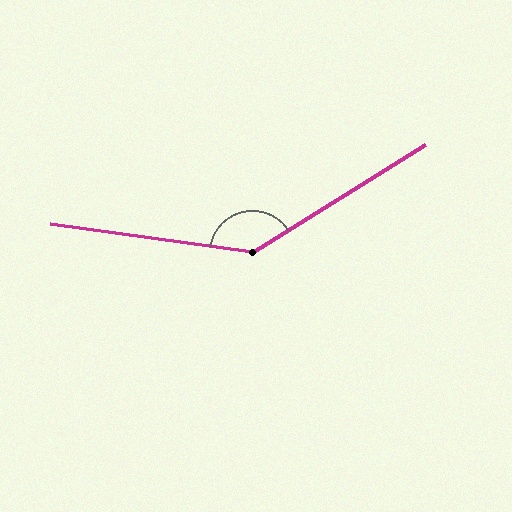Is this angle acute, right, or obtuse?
It is obtuse.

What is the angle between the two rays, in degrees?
Approximately 140 degrees.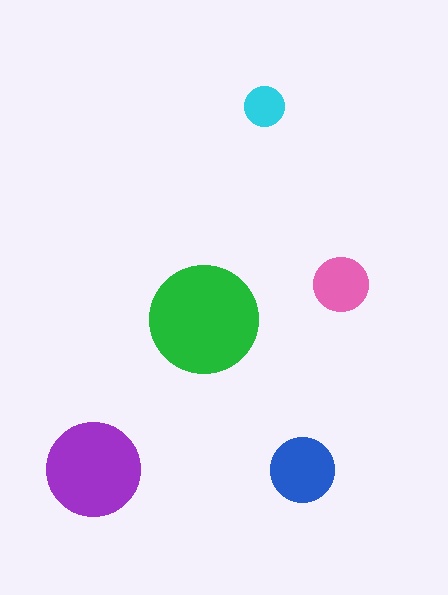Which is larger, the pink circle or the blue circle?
The blue one.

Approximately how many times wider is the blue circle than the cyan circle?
About 1.5 times wider.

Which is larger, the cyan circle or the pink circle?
The pink one.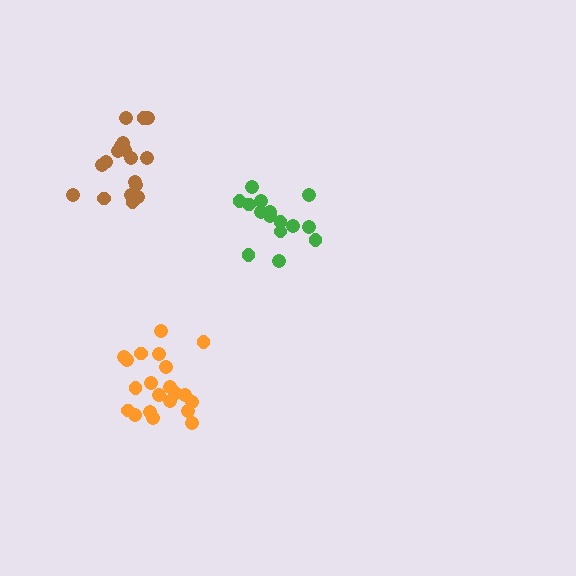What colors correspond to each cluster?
The clusters are colored: brown, green, orange.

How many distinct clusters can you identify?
There are 3 distinct clusters.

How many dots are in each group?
Group 1: 18 dots, Group 2: 15 dots, Group 3: 21 dots (54 total).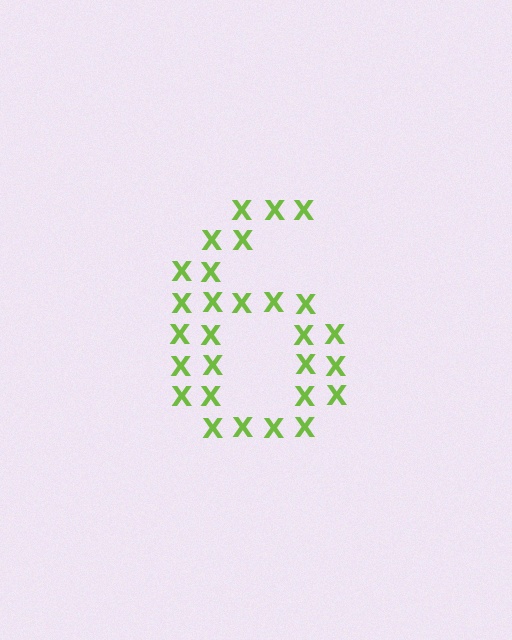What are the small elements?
The small elements are letter X's.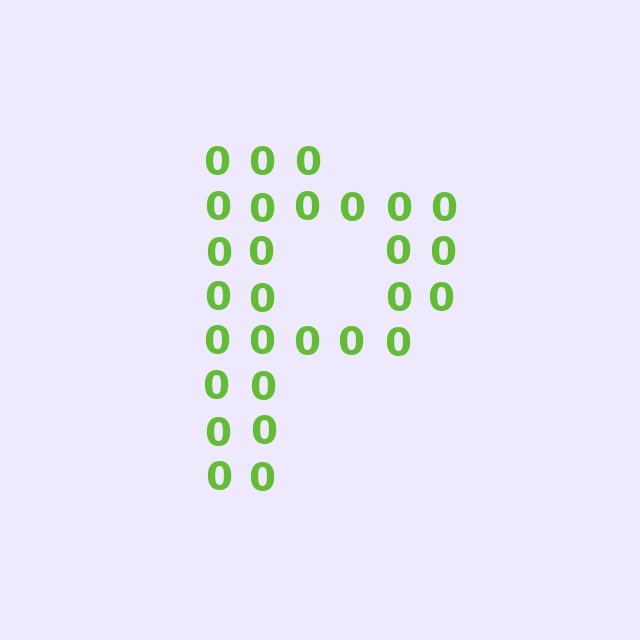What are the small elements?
The small elements are digit 0's.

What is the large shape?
The large shape is the letter P.